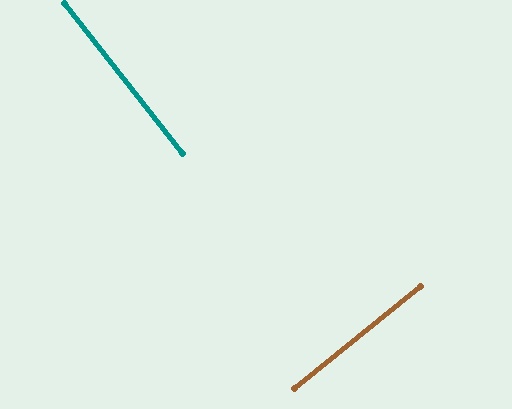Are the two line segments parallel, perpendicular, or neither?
Perpendicular — they meet at approximately 89°.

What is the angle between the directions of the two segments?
Approximately 89 degrees.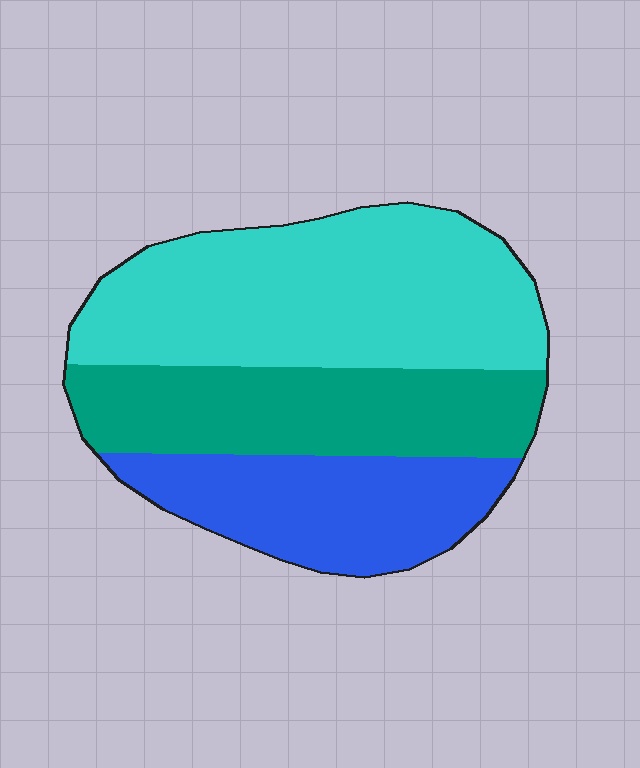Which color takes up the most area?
Cyan, at roughly 45%.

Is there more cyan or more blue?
Cyan.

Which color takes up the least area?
Blue, at roughly 25%.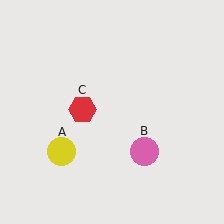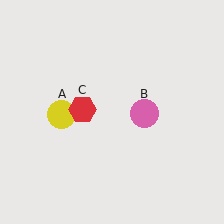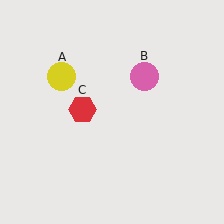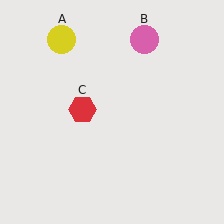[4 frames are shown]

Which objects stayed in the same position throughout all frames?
Red hexagon (object C) remained stationary.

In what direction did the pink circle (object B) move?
The pink circle (object B) moved up.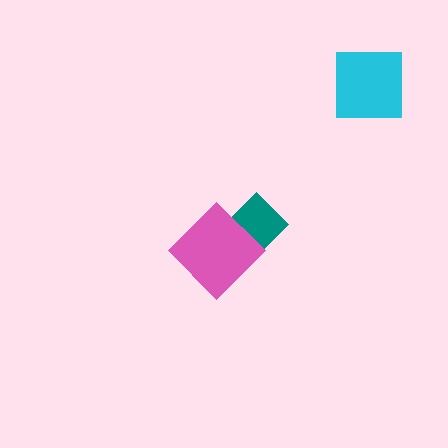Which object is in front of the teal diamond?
The pink diamond is in front of the teal diamond.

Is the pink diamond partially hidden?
No, no other shape covers it.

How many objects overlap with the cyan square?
0 objects overlap with the cyan square.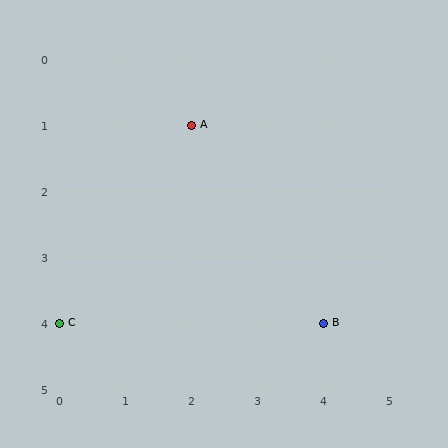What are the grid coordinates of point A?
Point A is at grid coordinates (2, 1).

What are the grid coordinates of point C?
Point C is at grid coordinates (0, 4).